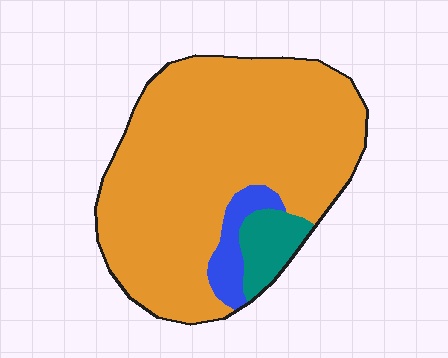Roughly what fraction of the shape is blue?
Blue covers about 5% of the shape.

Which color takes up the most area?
Orange, at roughly 85%.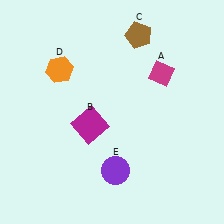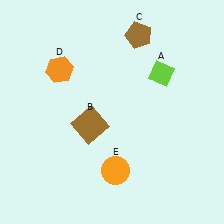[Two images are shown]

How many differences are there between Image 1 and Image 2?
There are 3 differences between the two images.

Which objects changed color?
A changed from magenta to lime. B changed from magenta to brown. E changed from purple to orange.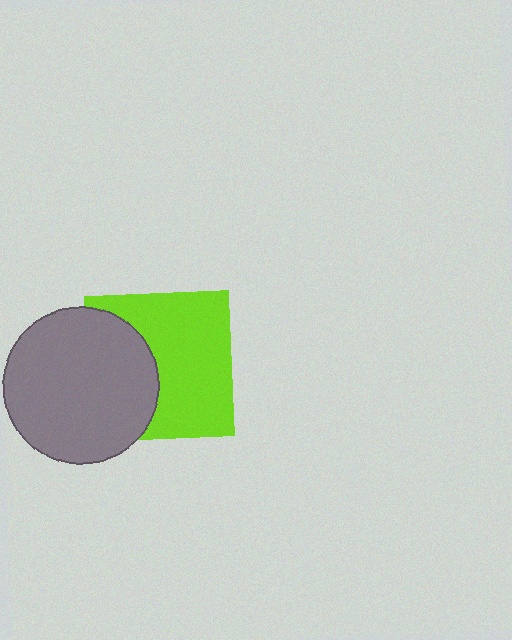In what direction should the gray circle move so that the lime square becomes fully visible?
The gray circle should move left. That is the shortest direction to clear the overlap and leave the lime square fully visible.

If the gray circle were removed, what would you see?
You would see the complete lime square.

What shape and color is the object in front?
The object in front is a gray circle.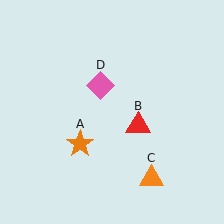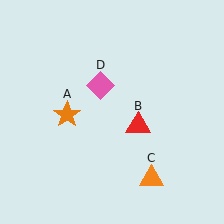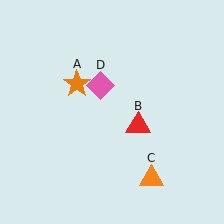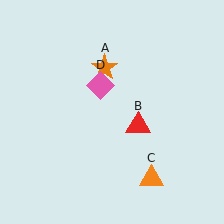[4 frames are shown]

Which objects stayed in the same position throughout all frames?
Red triangle (object B) and orange triangle (object C) and pink diamond (object D) remained stationary.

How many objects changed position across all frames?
1 object changed position: orange star (object A).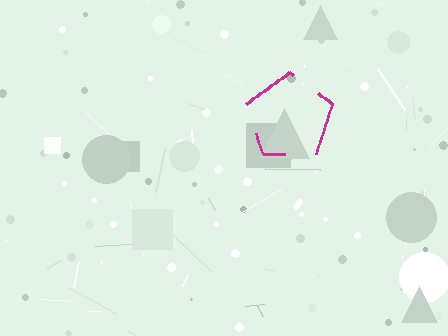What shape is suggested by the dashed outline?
The dashed outline suggests a pentagon.